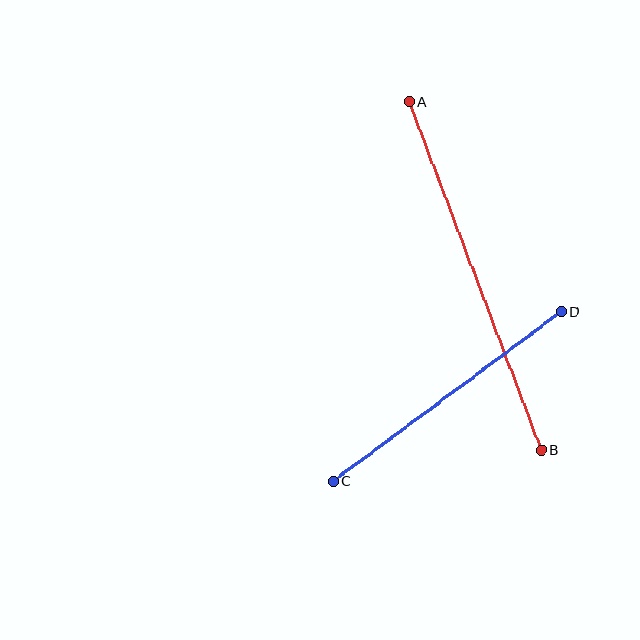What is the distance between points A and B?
The distance is approximately 372 pixels.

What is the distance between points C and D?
The distance is approximately 284 pixels.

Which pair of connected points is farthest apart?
Points A and B are farthest apart.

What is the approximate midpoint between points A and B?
The midpoint is at approximately (475, 276) pixels.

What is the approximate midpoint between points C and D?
The midpoint is at approximately (447, 397) pixels.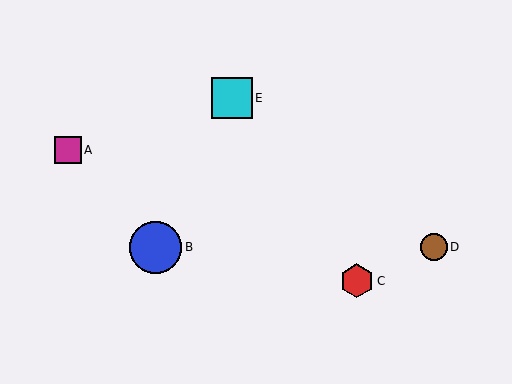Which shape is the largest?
The blue circle (labeled B) is the largest.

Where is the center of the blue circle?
The center of the blue circle is at (156, 247).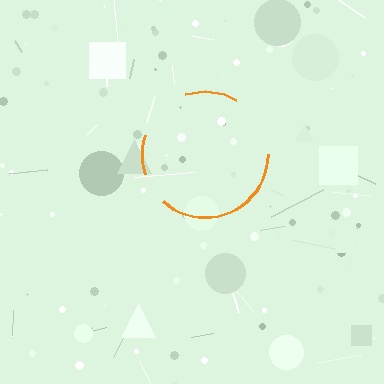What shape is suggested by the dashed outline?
The dashed outline suggests a circle.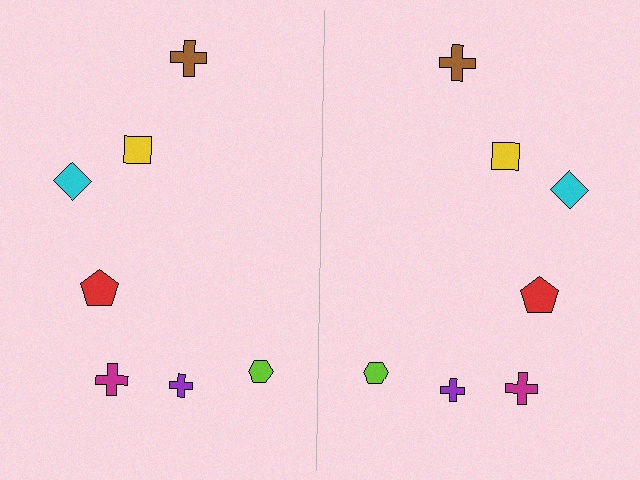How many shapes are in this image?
There are 14 shapes in this image.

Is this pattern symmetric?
Yes, this pattern has bilateral (reflection) symmetry.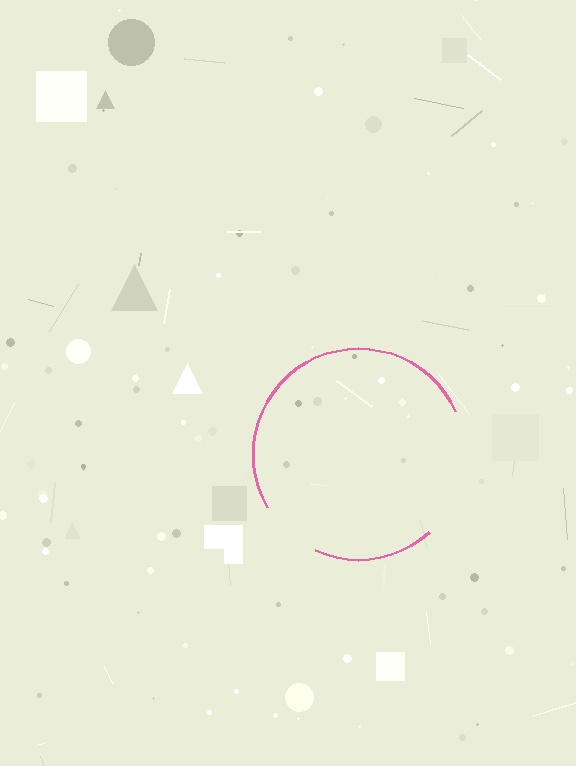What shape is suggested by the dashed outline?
The dashed outline suggests a circle.